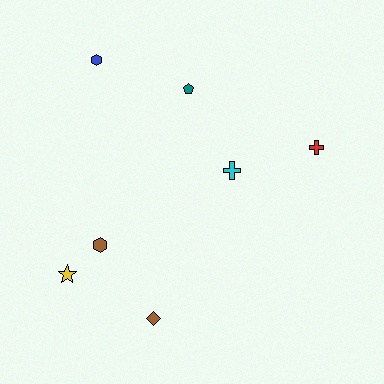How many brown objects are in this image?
There are 2 brown objects.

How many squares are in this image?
There are no squares.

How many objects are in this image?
There are 7 objects.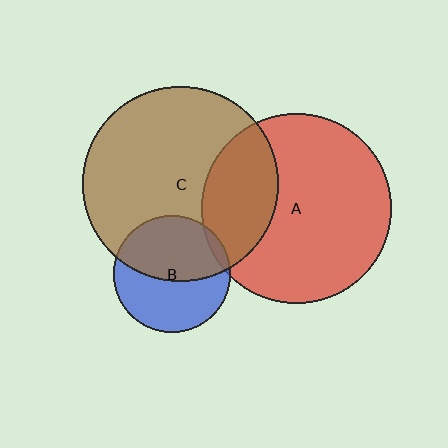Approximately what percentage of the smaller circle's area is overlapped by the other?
Approximately 50%.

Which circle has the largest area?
Circle C (brown).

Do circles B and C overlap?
Yes.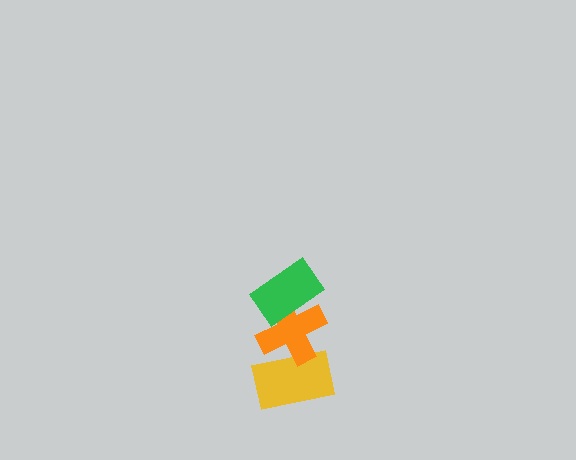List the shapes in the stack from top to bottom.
From top to bottom: the green rectangle, the orange cross, the yellow rectangle.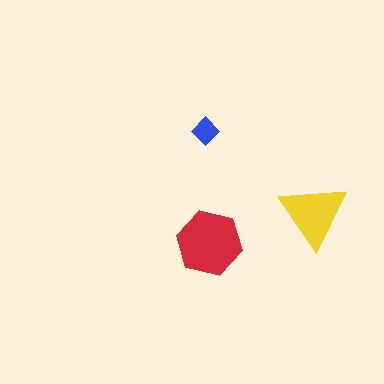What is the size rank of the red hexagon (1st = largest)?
1st.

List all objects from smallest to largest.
The blue diamond, the yellow triangle, the red hexagon.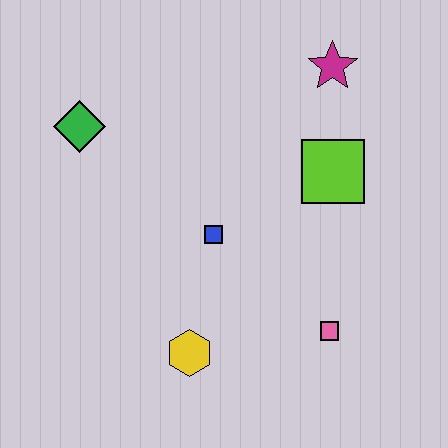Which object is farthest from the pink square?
The green diamond is farthest from the pink square.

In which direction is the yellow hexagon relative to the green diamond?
The yellow hexagon is below the green diamond.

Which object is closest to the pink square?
The yellow hexagon is closest to the pink square.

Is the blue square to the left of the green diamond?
No